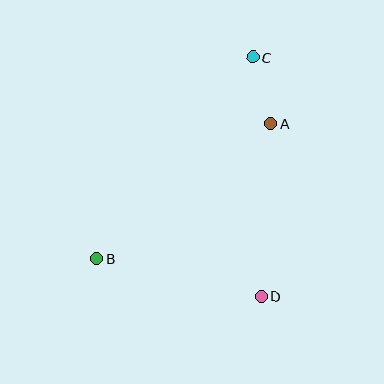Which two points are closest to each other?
Points A and C are closest to each other.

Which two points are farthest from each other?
Points B and C are farthest from each other.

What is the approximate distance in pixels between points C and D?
The distance between C and D is approximately 239 pixels.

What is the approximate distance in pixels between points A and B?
The distance between A and B is approximately 220 pixels.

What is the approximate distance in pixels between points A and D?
The distance between A and D is approximately 173 pixels.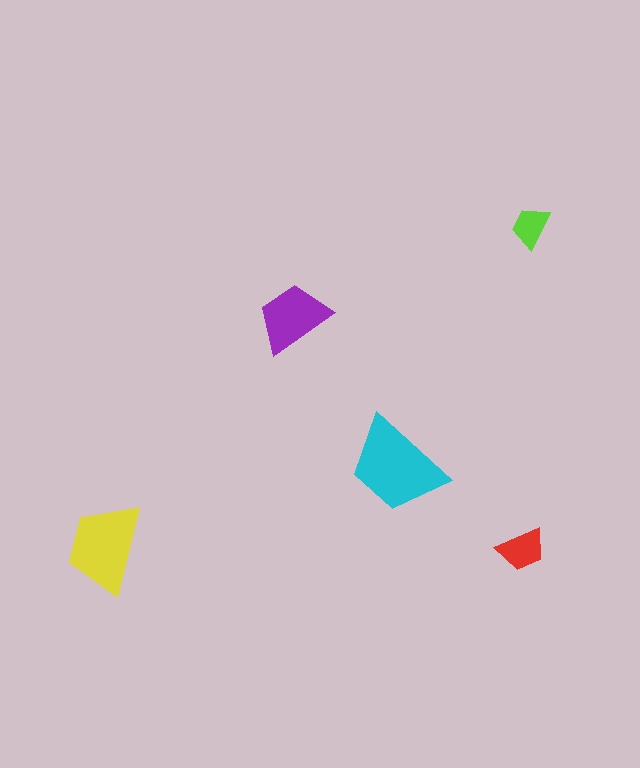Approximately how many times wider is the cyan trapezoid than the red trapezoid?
About 2 times wider.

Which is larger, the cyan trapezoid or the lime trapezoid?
The cyan one.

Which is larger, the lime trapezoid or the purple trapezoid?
The purple one.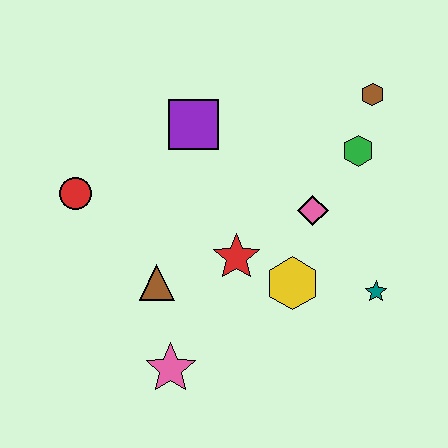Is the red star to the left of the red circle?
No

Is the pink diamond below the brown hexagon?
Yes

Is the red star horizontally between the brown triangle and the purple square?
No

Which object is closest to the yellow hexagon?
The red star is closest to the yellow hexagon.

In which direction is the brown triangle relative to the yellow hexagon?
The brown triangle is to the left of the yellow hexagon.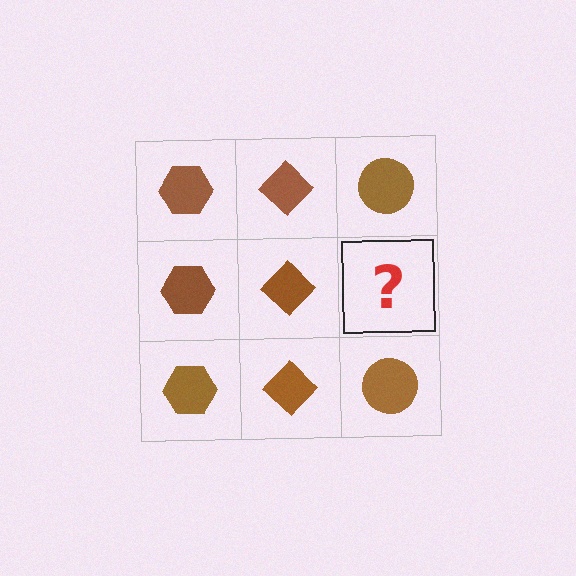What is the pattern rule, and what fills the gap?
The rule is that each column has a consistent shape. The gap should be filled with a brown circle.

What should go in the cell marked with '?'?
The missing cell should contain a brown circle.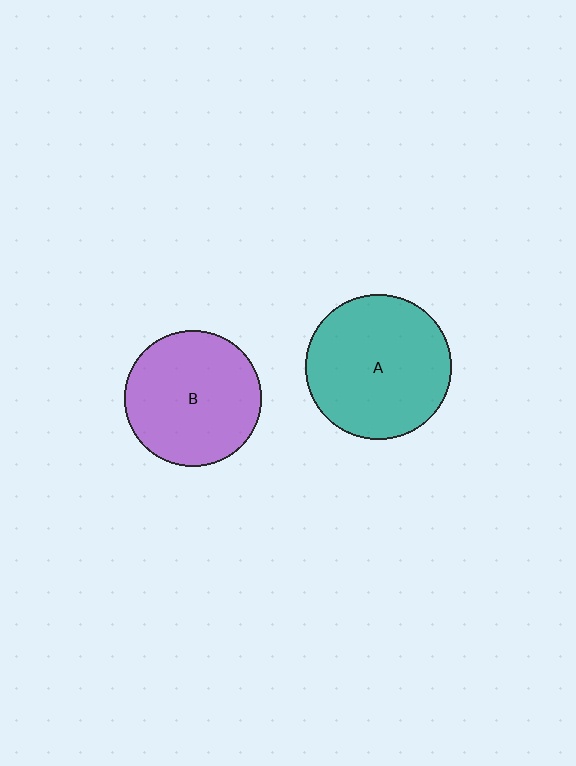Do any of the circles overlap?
No, none of the circles overlap.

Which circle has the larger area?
Circle A (teal).